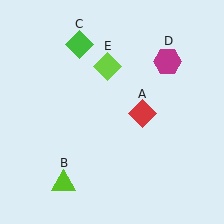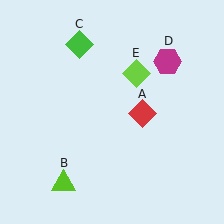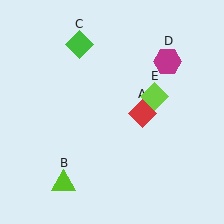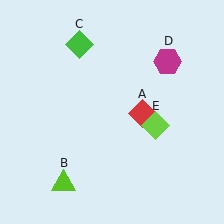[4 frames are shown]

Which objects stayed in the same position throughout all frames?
Red diamond (object A) and lime triangle (object B) and green diamond (object C) and magenta hexagon (object D) remained stationary.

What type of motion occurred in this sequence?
The lime diamond (object E) rotated clockwise around the center of the scene.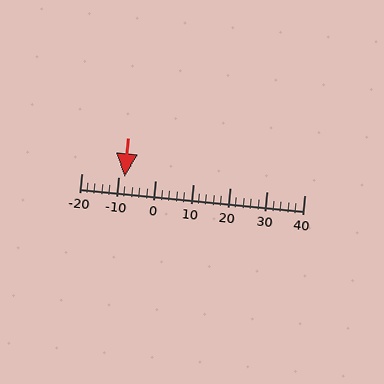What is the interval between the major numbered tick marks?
The major tick marks are spaced 10 units apart.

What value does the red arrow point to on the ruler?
The red arrow points to approximately -8.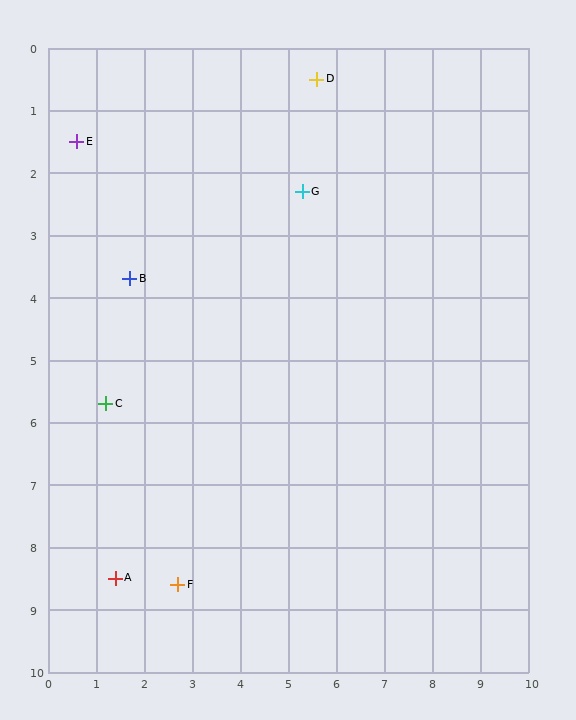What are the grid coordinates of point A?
Point A is at approximately (1.4, 8.5).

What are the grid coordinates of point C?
Point C is at approximately (1.2, 5.7).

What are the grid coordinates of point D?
Point D is at approximately (5.6, 0.5).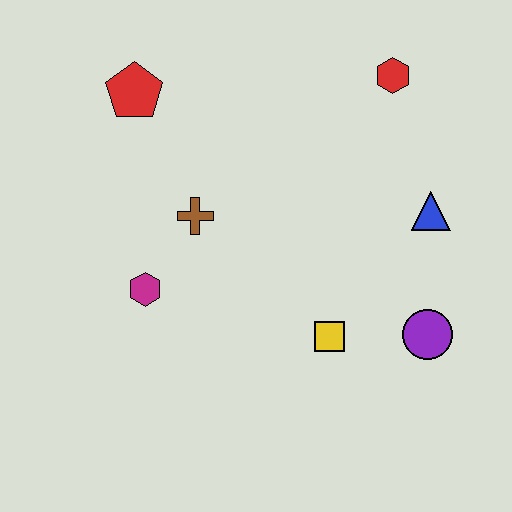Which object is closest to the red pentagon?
The brown cross is closest to the red pentagon.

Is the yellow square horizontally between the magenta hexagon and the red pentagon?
No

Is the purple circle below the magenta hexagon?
Yes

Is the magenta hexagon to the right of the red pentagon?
Yes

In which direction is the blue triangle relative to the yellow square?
The blue triangle is above the yellow square.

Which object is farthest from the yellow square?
The red pentagon is farthest from the yellow square.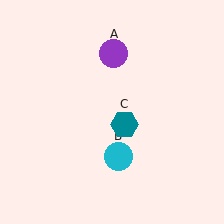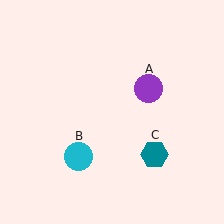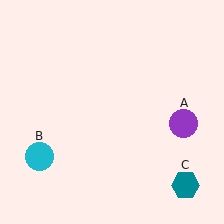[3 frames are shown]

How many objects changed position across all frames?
3 objects changed position: purple circle (object A), cyan circle (object B), teal hexagon (object C).